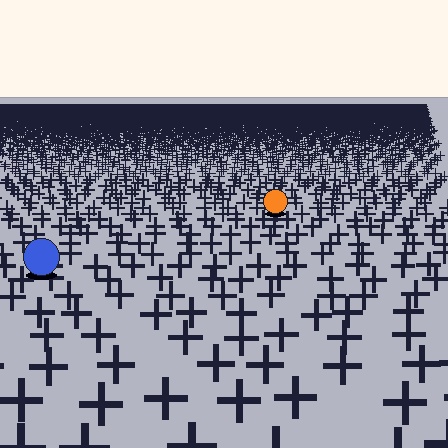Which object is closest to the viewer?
The blue circle is closest. The texture marks near it are larger and more spread out.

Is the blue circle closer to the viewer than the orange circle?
Yes. The blue circle is closer — you can tell from the texture gradient: the ground texture is coarser near it.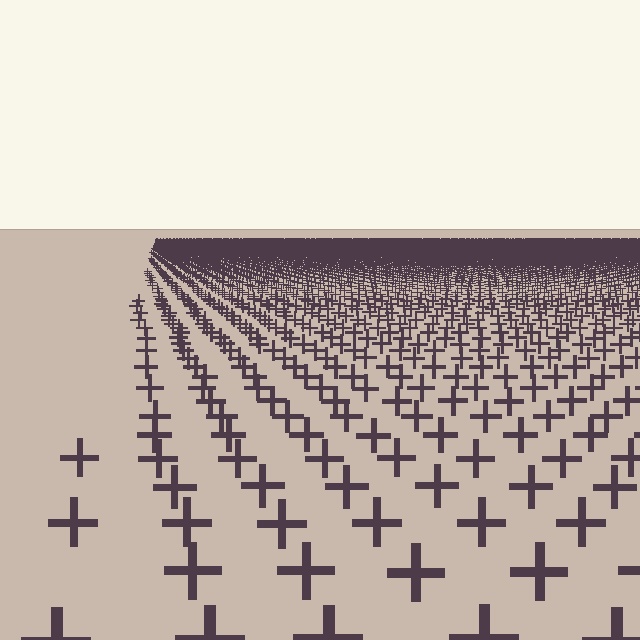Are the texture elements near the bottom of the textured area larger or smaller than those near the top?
Larger. Near the bottom, elements are closer to the viewer and appear at a bigger on-screen size.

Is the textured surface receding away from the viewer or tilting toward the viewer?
The surface is receding away from the viewer. Texture elements get smaller and denser toward the top.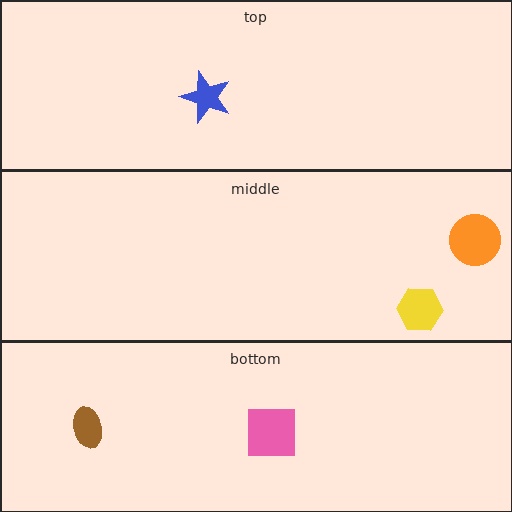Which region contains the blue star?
The top region.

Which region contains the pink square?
The bottom region.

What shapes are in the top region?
The blue star.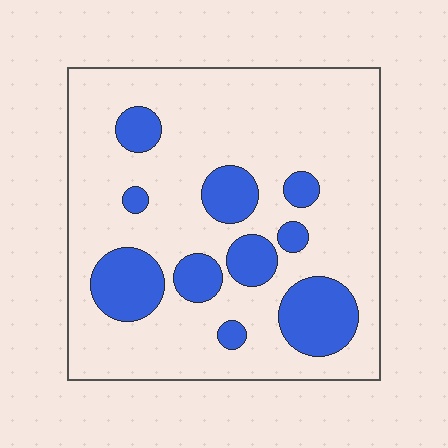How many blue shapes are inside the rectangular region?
10.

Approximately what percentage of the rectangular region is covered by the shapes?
Approximately 20%.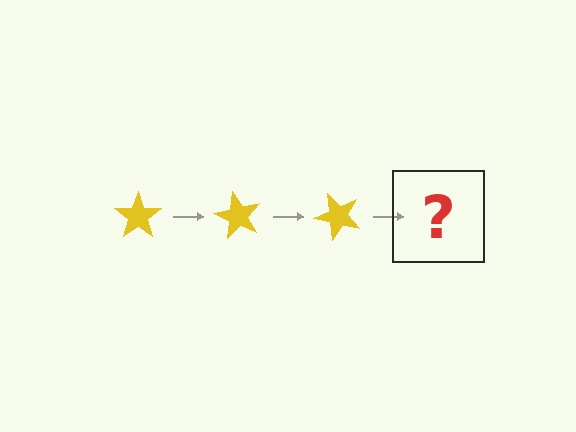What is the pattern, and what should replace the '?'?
The pattern is that the star rotates 60 degrees each step. The '?' should be a yellow star rotated 180 degrees.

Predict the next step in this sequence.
The next step is a yellow star rotated 180 degrees.